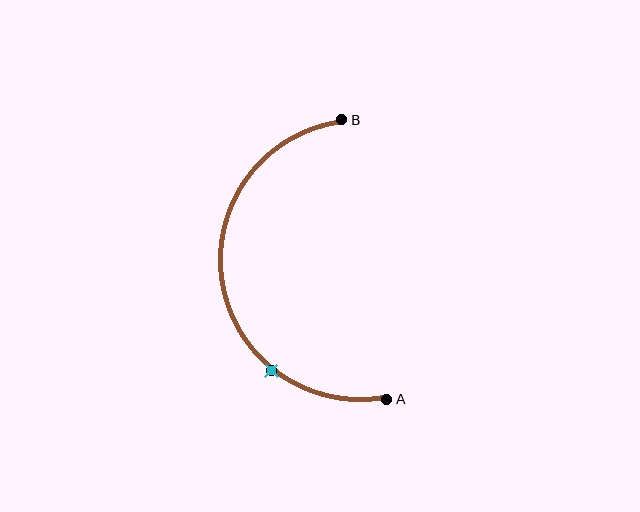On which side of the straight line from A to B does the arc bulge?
The arc bulges to the left of the straight line connecting A and B.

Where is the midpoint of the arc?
The arc midpoint is the point on the curve farthest from the straight line joining A and B. It sits to the left of that line.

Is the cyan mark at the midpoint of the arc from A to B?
No. The cyan mark lies on the arc but is closer to endpoint A. The arc midpoint would be at the point on the curve equidistant along the arc from both A and B.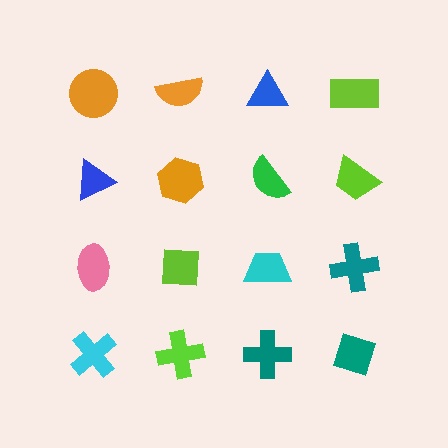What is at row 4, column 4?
A teal diamond.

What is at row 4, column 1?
A cyan cross.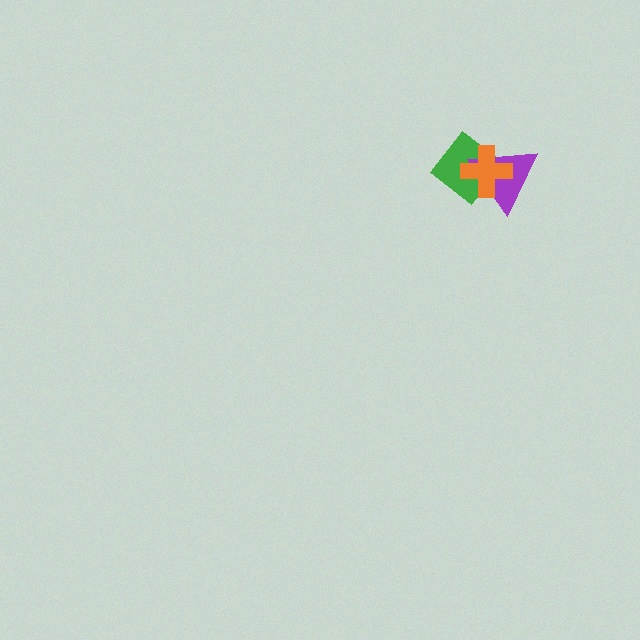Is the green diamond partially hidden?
Yes, it is partially covered by another shape.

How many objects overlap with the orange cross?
2 objects overlap with the orange cross.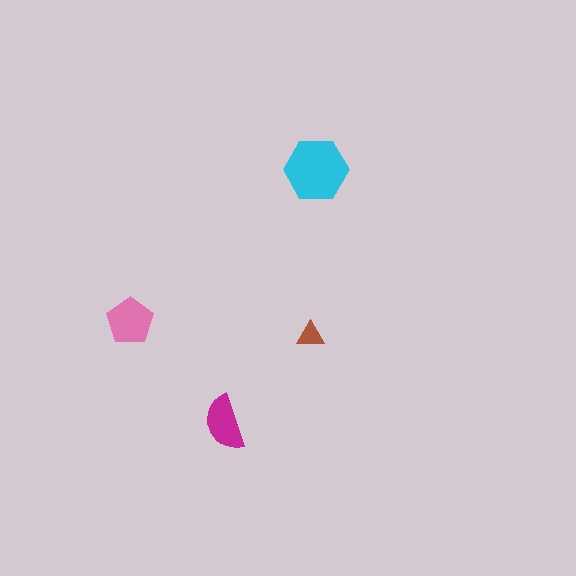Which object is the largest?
The cyan hexagon.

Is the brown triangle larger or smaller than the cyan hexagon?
Smaller.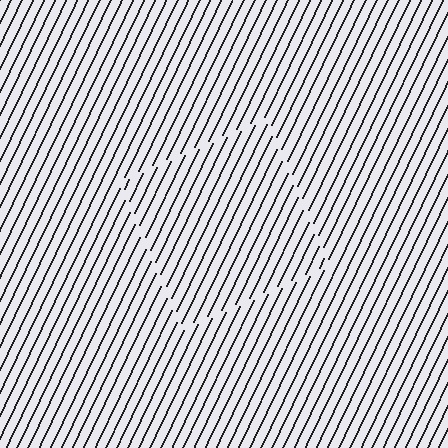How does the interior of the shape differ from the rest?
The interior of the shape contains the same grating, shifted by half a period — the contour is defined by the phase discontinuity where line-ends from the inner and outer gratings abut.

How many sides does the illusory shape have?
4 sides — the line-ends trace a square.